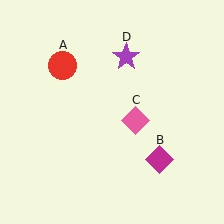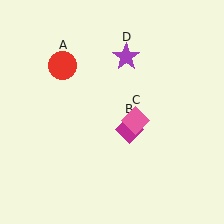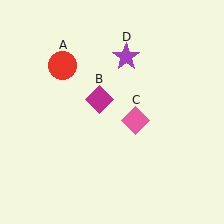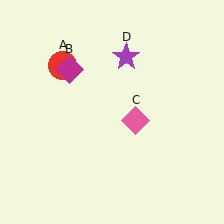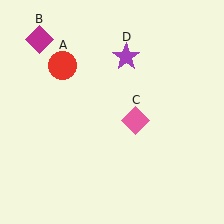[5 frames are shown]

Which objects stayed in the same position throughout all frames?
Red circle (object A) and pink diamond (object C) and purple star (object D) remained stationary.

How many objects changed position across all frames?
1 object changed position: magenta diamond (object B).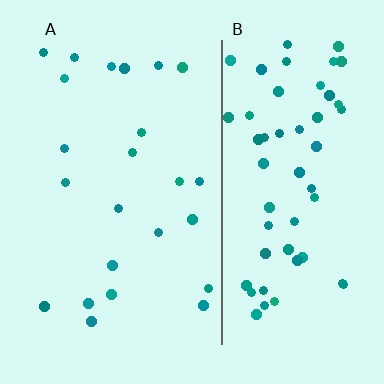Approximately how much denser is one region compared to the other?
Approximately 2.6× — region B over region A.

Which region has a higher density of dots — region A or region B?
B (the right).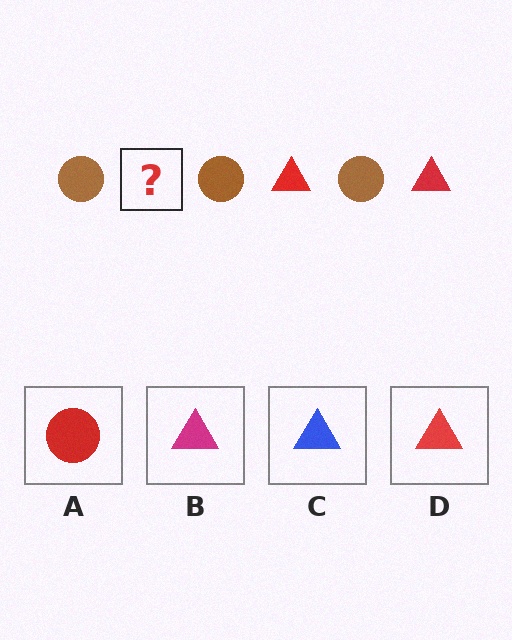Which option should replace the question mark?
Option D.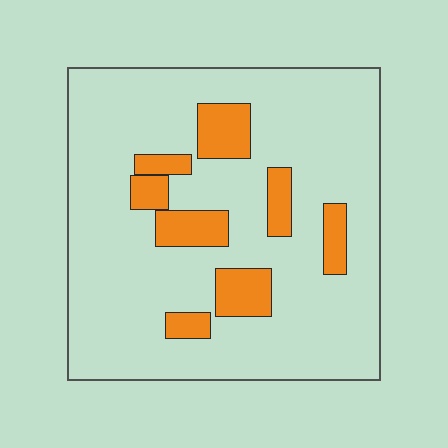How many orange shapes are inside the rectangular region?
8.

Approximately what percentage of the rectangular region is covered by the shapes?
Approximately 15%.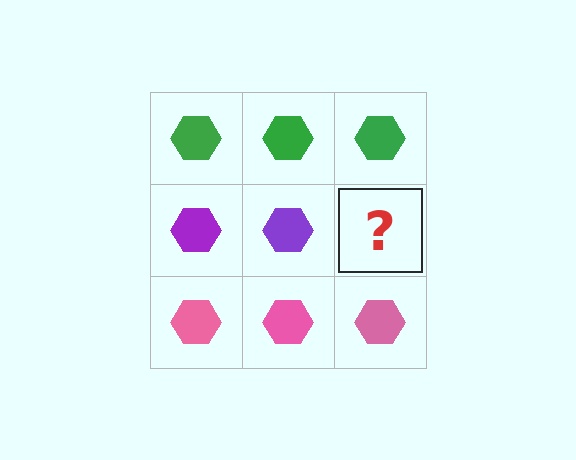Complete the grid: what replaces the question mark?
The question mark should be replaced with a purple hexagon.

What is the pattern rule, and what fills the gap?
The rule is that each row has a consistent color. The gap should be filled with a purple hexagon.